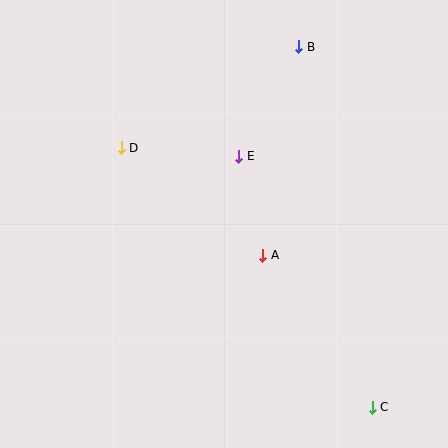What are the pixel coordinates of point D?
Point D is at (121, 148).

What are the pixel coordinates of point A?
Point A is at (263, 255).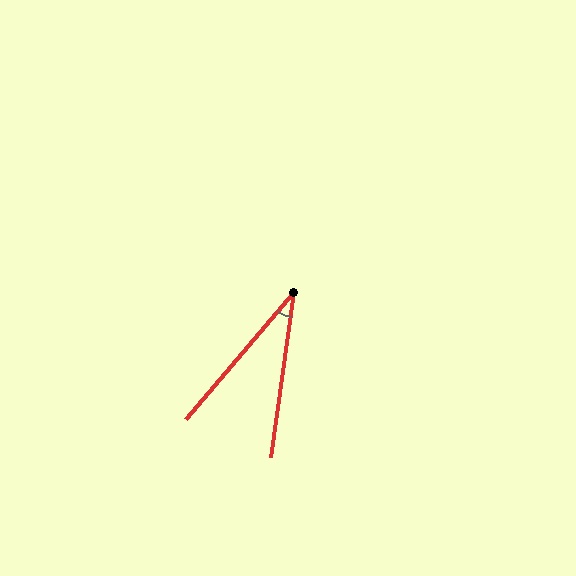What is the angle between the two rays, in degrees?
Approximately 32 degrees.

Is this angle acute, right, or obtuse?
It is acute.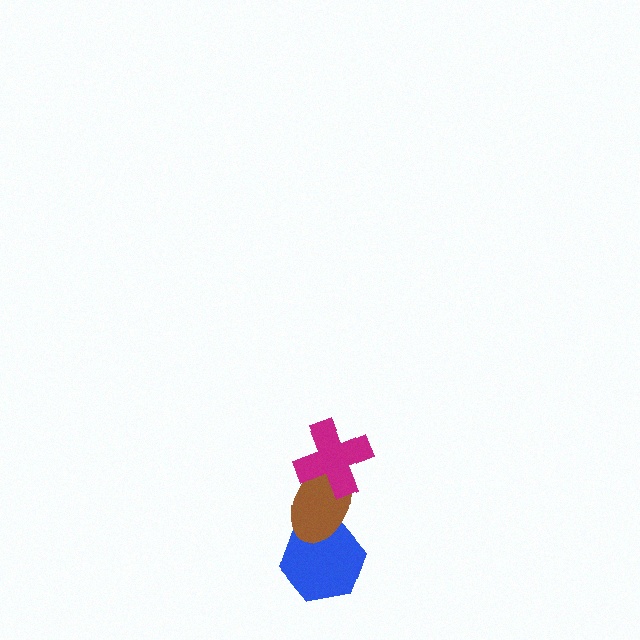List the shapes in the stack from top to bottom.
From top to bottom: the magenta cross, the brown ellipse, the blue hexagon.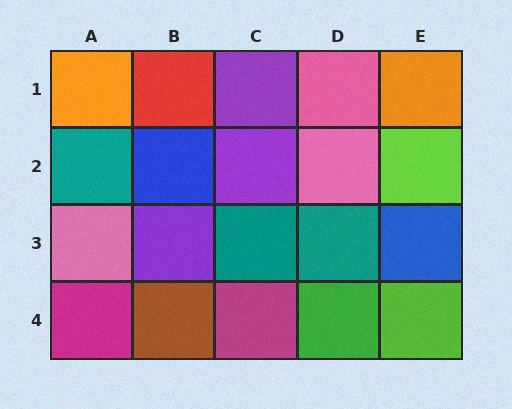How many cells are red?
1 cell is red.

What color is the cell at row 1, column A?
Orange.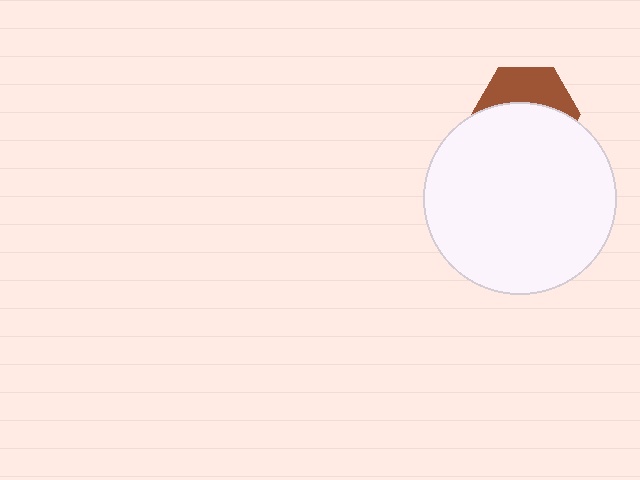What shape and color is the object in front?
The object in front is a white circle.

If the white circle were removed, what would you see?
You would see the complete brown hexagon.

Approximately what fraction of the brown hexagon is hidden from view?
Roughly 61% of the brown hexagon is hidden behind the white circle.